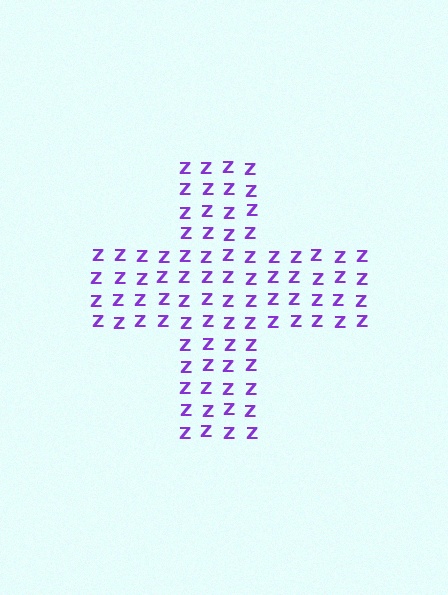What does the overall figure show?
The overall figure shows a cross.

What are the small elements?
The small elements are letter Z's.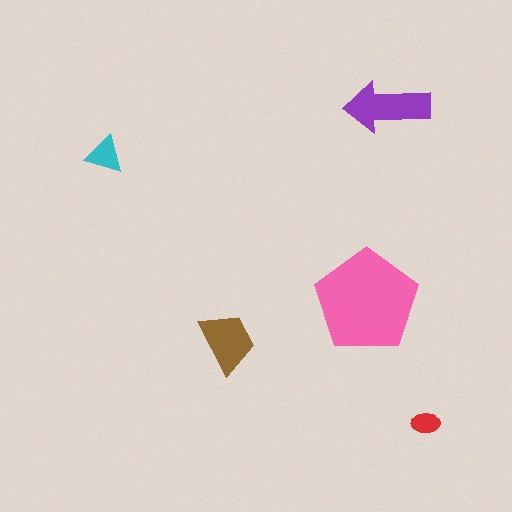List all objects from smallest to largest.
The red ellipse, the cyan triangle, the brown trapezoid, the purple arrow, the pink pentagon.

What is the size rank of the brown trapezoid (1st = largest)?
3rd.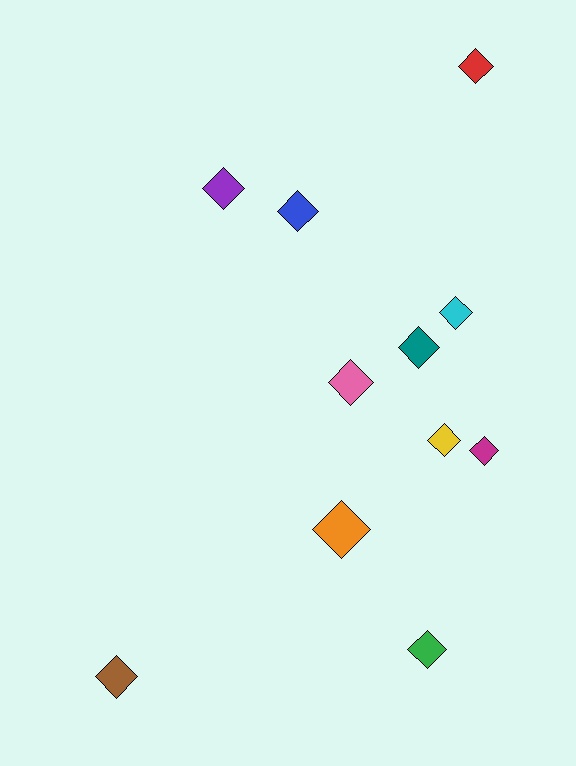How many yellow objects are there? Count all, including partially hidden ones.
There is 1 yellow object.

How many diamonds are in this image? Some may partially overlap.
There are 11 diamonds.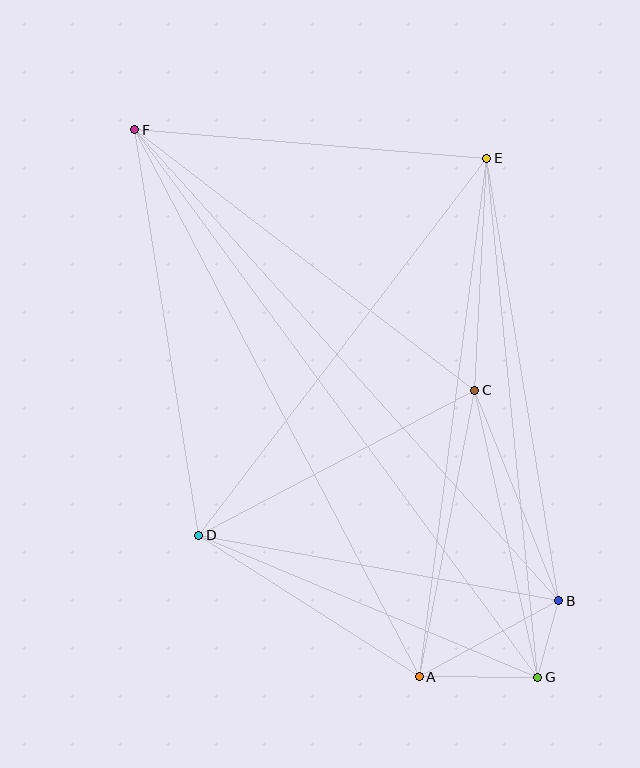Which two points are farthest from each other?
Points F and G are farthest from each other.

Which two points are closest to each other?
Points B and G are closest to each other.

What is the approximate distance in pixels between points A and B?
The distance between A and B is approximately 159 pixels.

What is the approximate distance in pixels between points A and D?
The distance between A and D is approximately 262 pixels.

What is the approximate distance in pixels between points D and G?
The distance between D and G is approximately 368 pixels.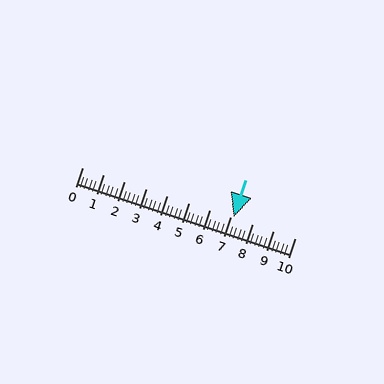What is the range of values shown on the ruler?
The ruler shows values from 0 to 10.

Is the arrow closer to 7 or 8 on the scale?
The arrow is closer to 7.